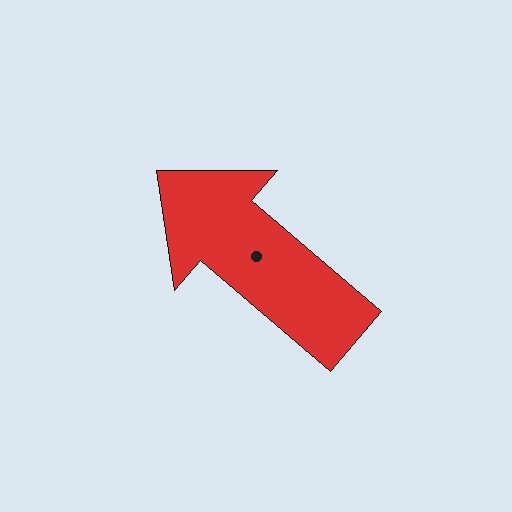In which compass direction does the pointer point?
Northwest.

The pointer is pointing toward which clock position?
Roughly 10 o'clock.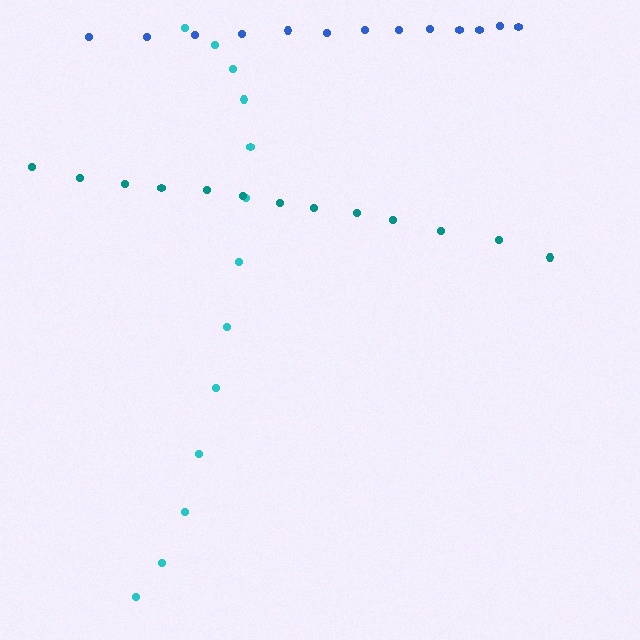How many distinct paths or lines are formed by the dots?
There are 3 distinct paths.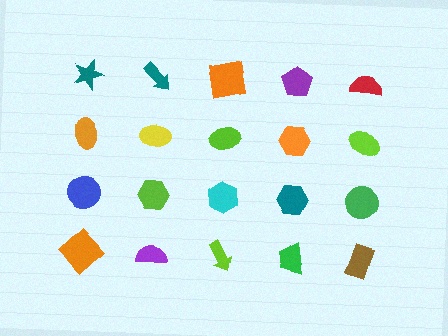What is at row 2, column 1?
An orange ellipse.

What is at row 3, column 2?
A lime hexagon.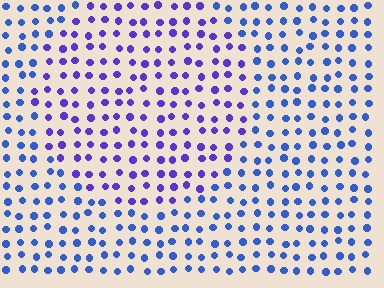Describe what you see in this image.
The image is filled with small blue elements in a uniform arrangement. A circle-shaped region is visible where the elements are tinted to a slightly different hue, forming a subtle color boundary.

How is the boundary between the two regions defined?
The boundary is defined purely by a slight shift in hue (about 31 degrees). Spacing, size, and orientation are identical on both sides.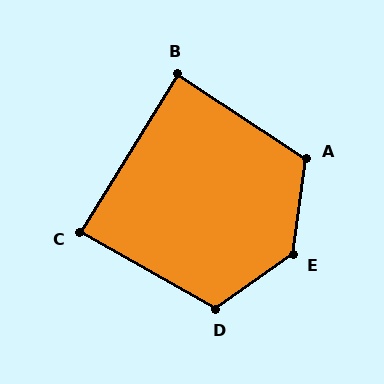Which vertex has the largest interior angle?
E, at approximately 132 degrees.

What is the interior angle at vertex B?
Approximately 88 degrees (approximately right).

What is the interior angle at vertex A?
Approximately 116 degrees (obtuse).